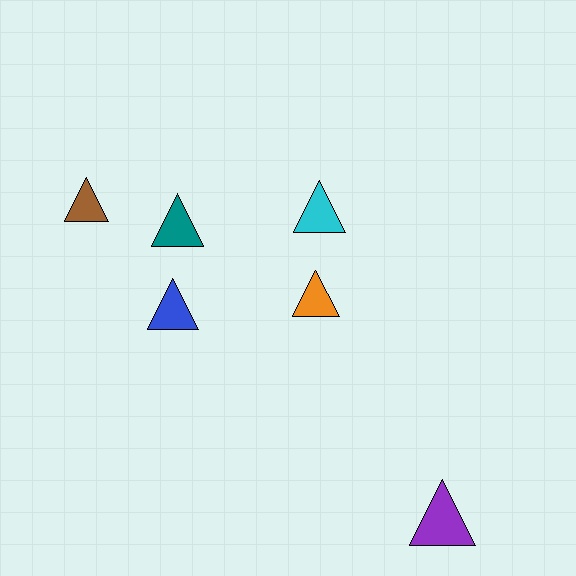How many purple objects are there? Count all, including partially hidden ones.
There is 1 purple object.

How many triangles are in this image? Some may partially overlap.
There are 6 triangles.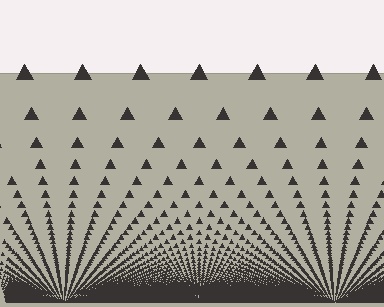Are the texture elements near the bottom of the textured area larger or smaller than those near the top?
Smaller. The gradient is inverted — elements near the bottom are smaller and denser.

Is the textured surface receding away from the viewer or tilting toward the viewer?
The surface appears to tilt toward the viewer. Texture elements get larger and sparser toward the top.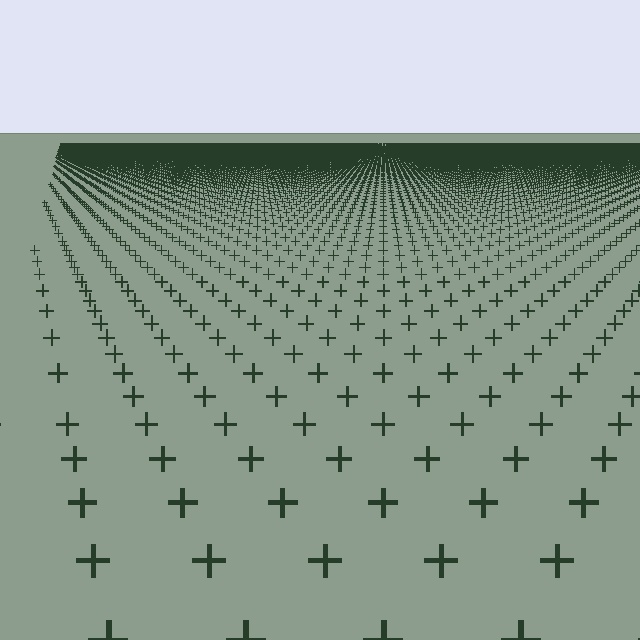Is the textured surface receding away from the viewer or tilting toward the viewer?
The surface is receding away from the viewer. Texture elements get smaller and denser toward the top.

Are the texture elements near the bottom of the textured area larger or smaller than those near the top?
Larger. Near the bottom, elements are closer to the viewer and appear at a bigger on-screen size.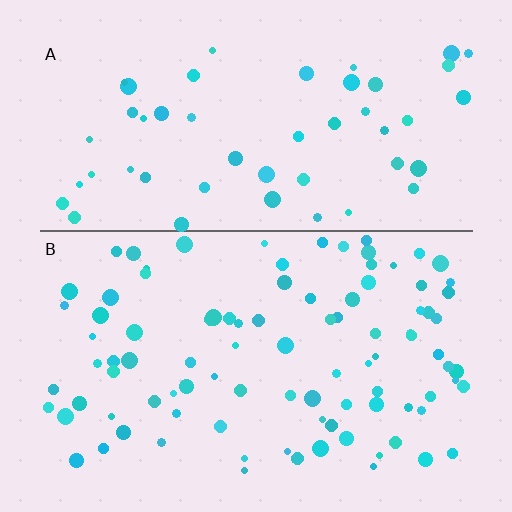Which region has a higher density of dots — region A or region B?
B (the bottom).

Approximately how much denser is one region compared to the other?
Approximately 1.9× — region B over region A.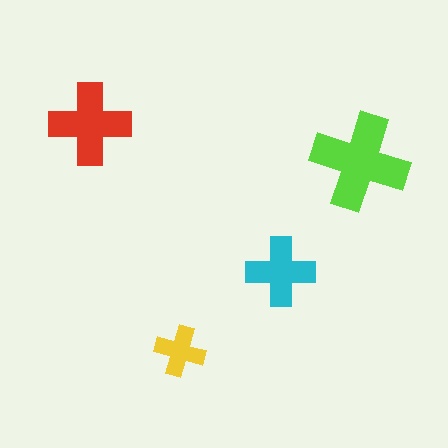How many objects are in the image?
There are 4 objects in the image.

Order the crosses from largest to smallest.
the lime one, the red one, the cyan one, the yellow one.